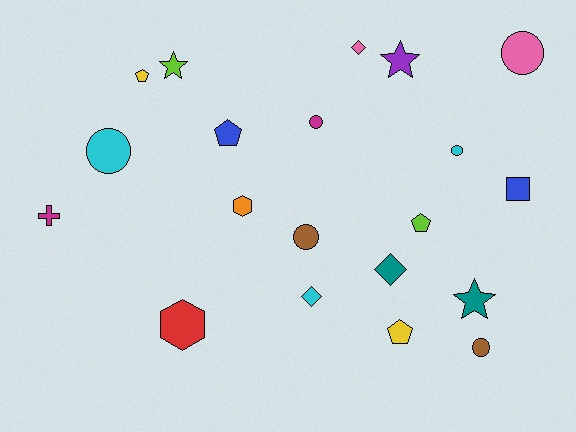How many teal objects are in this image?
There are 2 teal objects.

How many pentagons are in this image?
There are 4 pentagons.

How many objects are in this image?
There are 20 objects.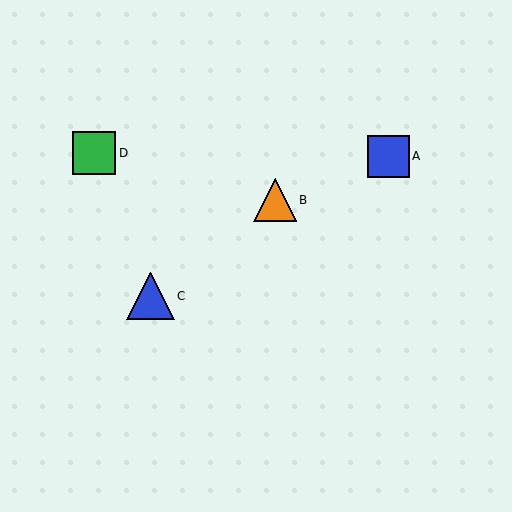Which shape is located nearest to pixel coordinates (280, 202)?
The orange triangle (labeled B) at (275, 200) is nearest to that location.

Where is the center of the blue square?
The center of the blue square is at (388, 156).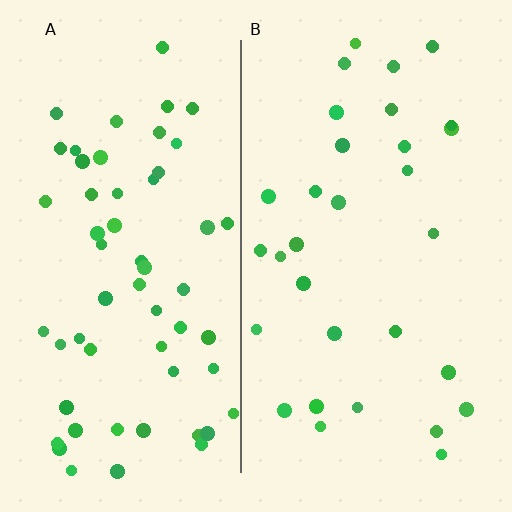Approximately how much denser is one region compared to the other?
Approximately 1.9× — region A over region B.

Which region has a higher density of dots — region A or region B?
A (the left).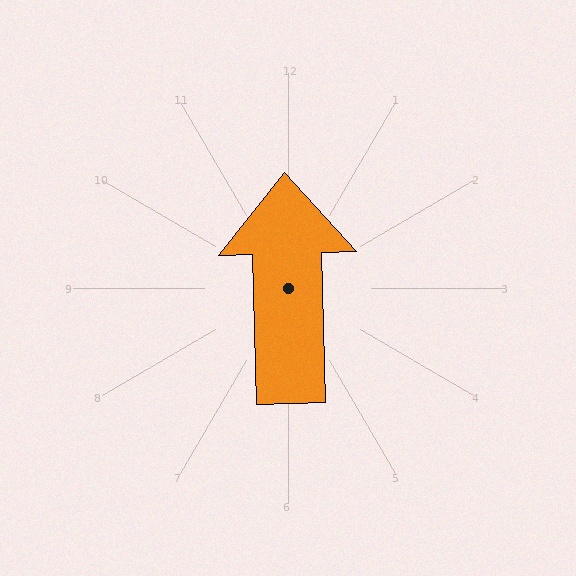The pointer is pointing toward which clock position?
Roughly 12 o'clock.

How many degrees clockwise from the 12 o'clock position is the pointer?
Approximately 358 degrees.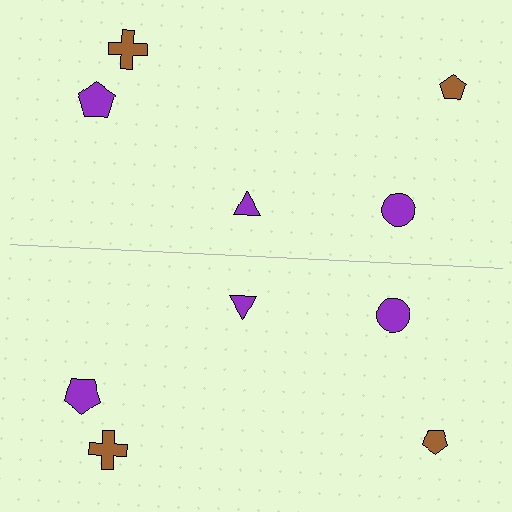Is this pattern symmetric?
Yes, this pattern has bilateral (reflection) symmetry.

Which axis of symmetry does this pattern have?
The pattern has a horizontal axis of symmetry running through the center of the image.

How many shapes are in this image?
There are 10 shapes in this image.